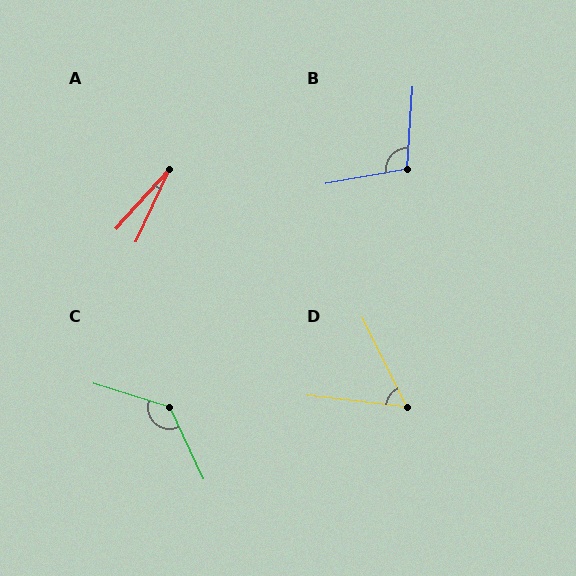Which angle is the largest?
C, at approximately 132 degrees.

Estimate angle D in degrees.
Approximately 57 degrees.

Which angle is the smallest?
A, at approximately 17 degrees.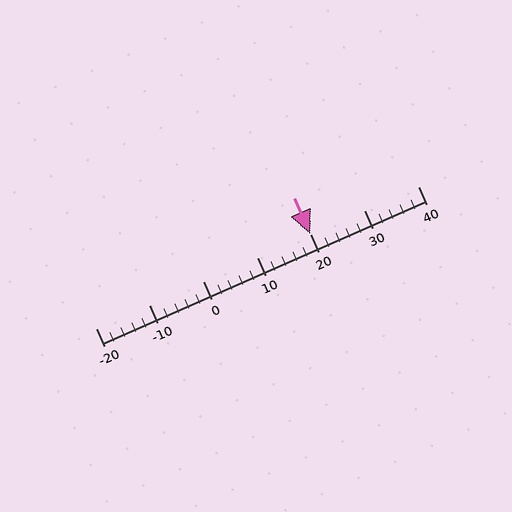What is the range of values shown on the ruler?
The ruler shows values from -20 to 40.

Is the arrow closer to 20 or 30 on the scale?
The arrow is closer to 20.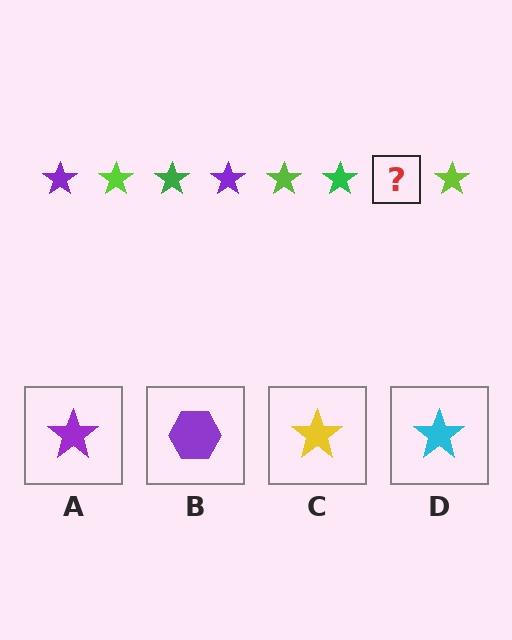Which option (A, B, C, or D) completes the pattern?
A.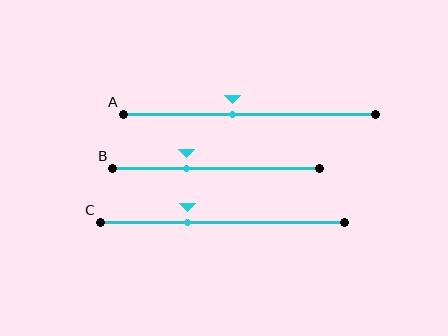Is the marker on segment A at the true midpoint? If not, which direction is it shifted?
No, the marker on segment A is shifted to the left by about 6% of the segment length.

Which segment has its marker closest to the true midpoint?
Segment A has its marker closest to the true midpoint.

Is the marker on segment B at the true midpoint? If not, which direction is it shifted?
No, the marker on segment B is shifted to the left by about 14% of the segment length.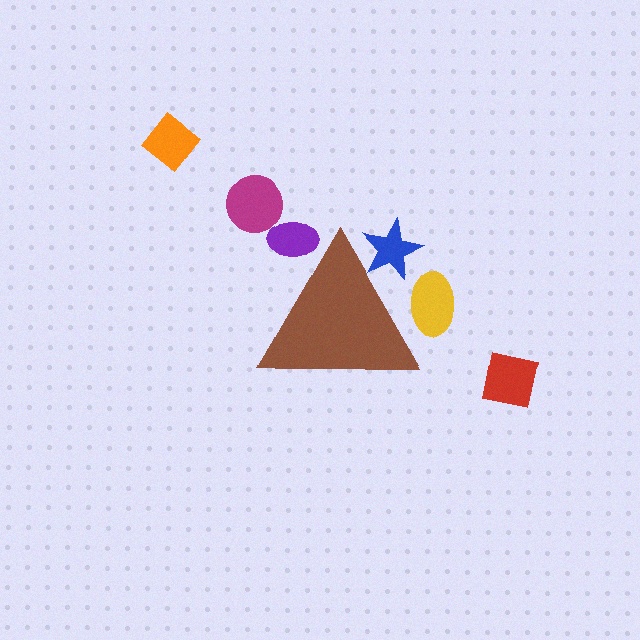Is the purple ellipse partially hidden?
Yes, the purple ellipse is partially hidden behind the brown triangle.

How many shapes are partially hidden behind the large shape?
3 shapes are partially hidden.